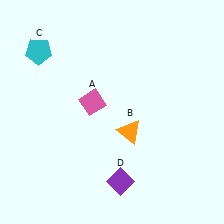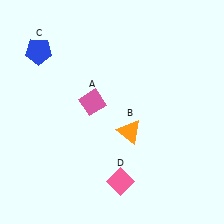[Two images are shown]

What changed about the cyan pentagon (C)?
In Image 1, C is cyan. In Image 2, it changed to blue.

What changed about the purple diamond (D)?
In Image 1, D is purple. In Image 2, it changed to pink.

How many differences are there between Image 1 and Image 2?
There are 2 differences between the two images.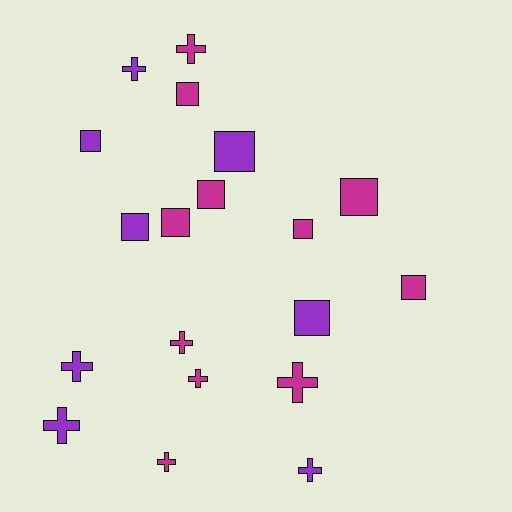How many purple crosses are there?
There are 4 purple crosses.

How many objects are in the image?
There are 19 objects.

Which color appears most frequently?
Magenta, with 11 objects.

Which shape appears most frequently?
Square, with 10 objects.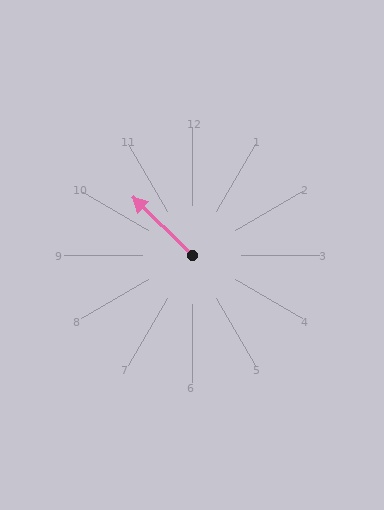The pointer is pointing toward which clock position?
Roughly 10 o'clock.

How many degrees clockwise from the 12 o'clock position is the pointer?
Approximately 314 degrees.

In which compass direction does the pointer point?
Northwest.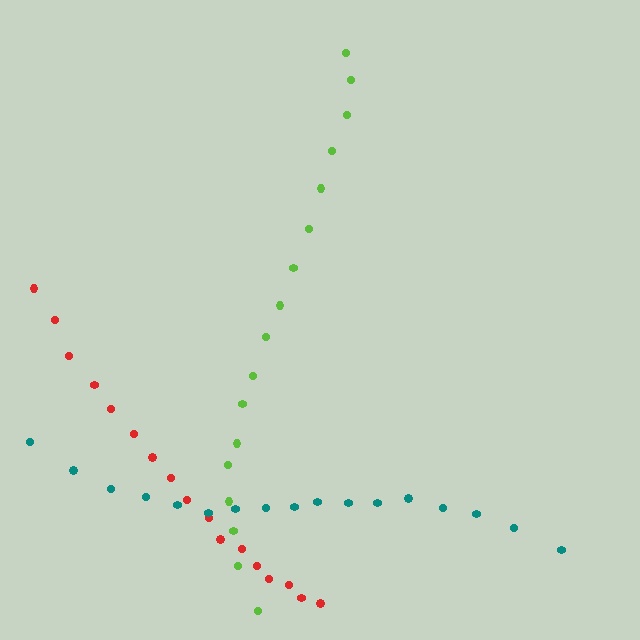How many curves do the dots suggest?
There are 3 distinct paths.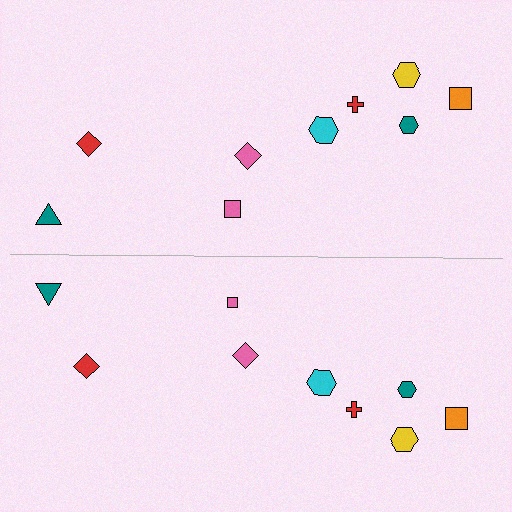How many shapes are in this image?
There are 18 shapes in this image.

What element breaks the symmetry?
The pink square on the bottom side has a different size than its mirror counterpart.